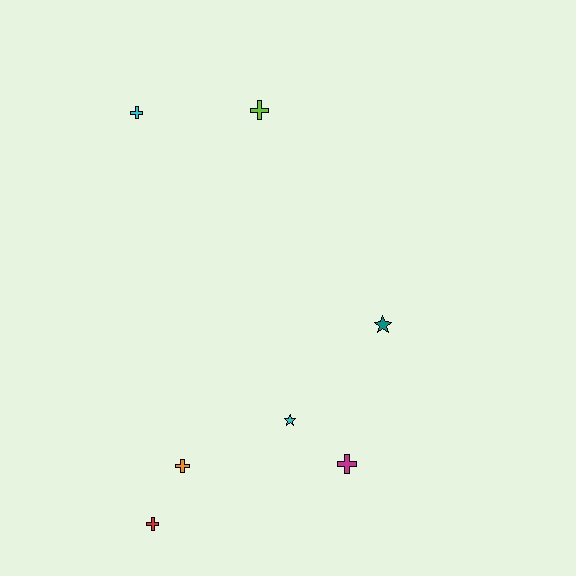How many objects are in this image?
There are 7 objects.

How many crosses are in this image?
There are 5 crosses.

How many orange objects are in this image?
There is 1 orange object.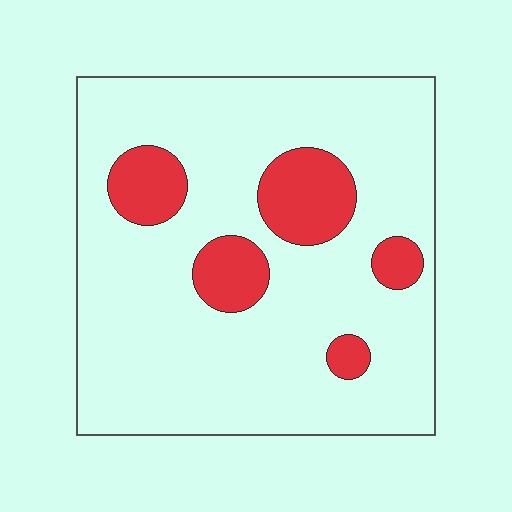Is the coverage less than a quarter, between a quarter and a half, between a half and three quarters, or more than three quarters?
Less than a quarter.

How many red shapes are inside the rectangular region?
5.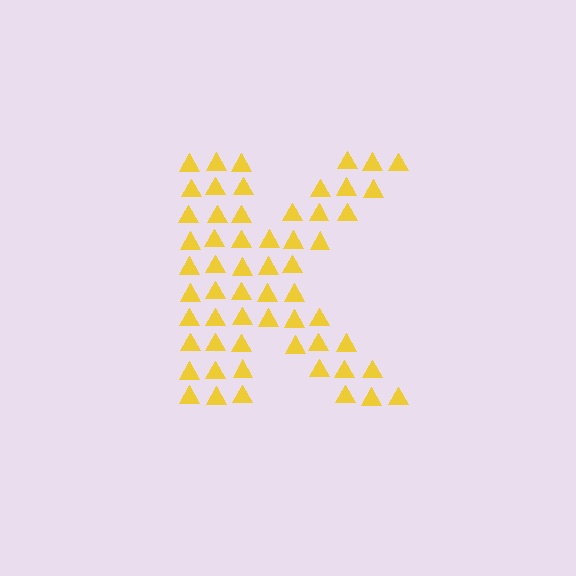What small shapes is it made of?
It is made of small triangles.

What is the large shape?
The large shape is the letter K.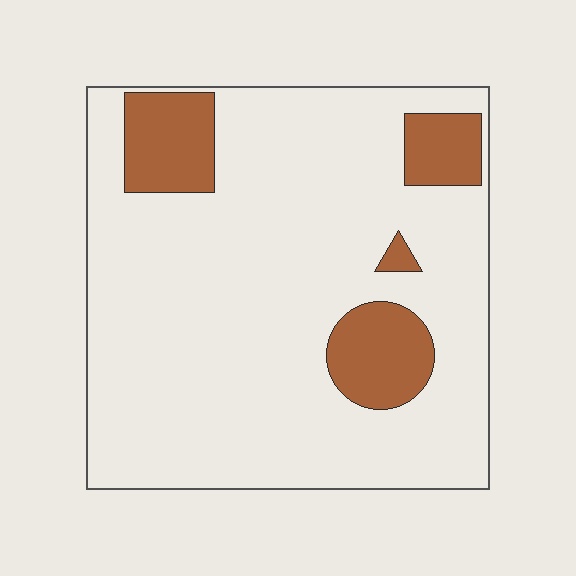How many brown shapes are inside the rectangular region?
4.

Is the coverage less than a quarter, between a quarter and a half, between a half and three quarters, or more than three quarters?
Less than a quarter.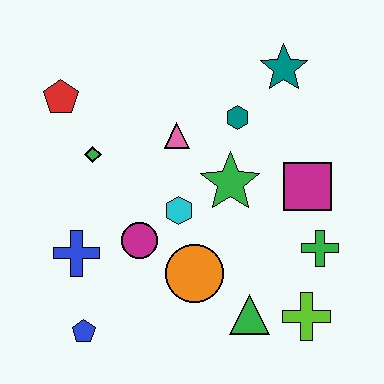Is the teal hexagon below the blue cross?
No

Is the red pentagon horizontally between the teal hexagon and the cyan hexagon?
No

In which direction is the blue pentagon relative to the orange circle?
The blue pentagon is to the left of the orange circle.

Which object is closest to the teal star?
The teal hexagon is closest to the teal star.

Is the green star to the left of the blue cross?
No